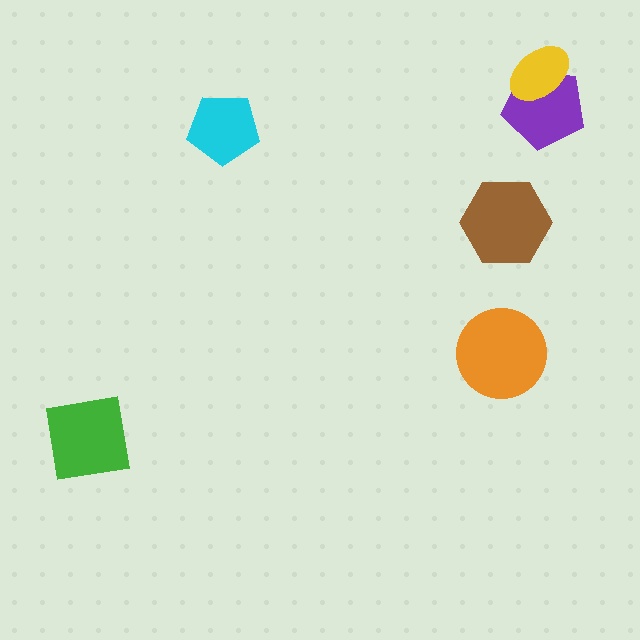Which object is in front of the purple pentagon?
The yellow ellipse is in front of the purple pentagon.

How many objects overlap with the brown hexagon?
0 objects overlap with the brown hexagon.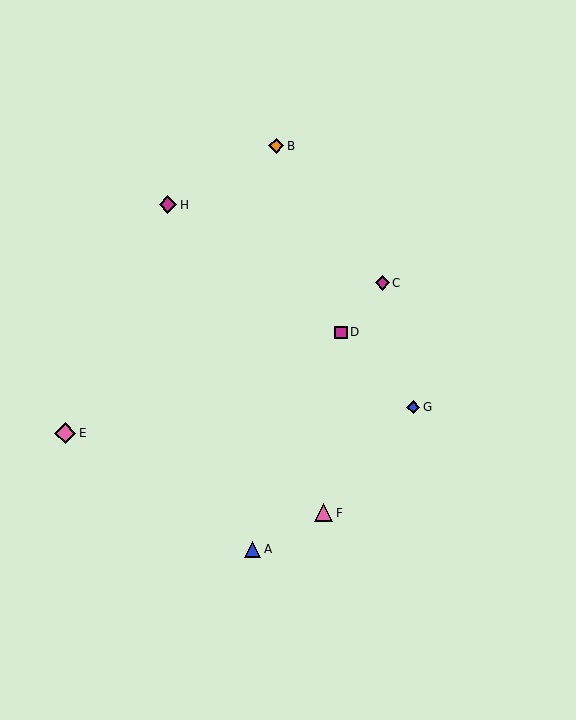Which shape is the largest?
The pink diamond (labeled E) is the largest.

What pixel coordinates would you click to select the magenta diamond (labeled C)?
Click at (382, 283) to select the magenta diamond C.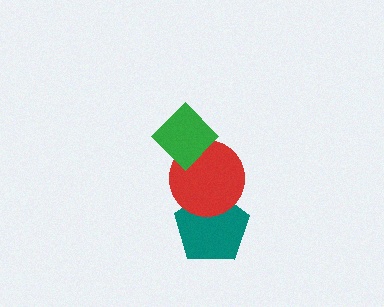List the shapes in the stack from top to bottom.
From top to bottom: the green diamond, the red circle, the teal pentagon.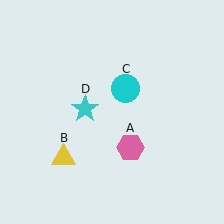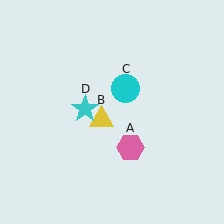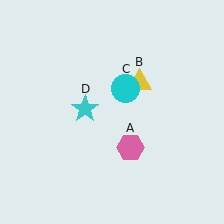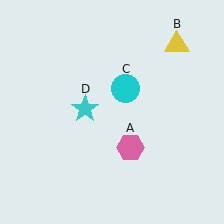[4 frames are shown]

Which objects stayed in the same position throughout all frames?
Pink hexagon (object A) and cyan circle (object C) and cyan star (object D) remained stationary.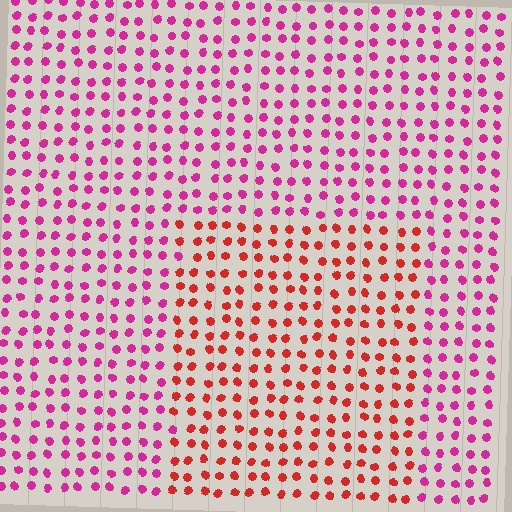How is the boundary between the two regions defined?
The boundary is defined purely by a slight shift in hue (about 40 degrees). Spacing, size, and orientation are identical on both sides.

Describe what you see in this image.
The image is filled with small magenta elements in a uniform arrangement. A rectangle-shaped region is visible where the elements are tinted to a slightly different hue, forming a subtle color boundary.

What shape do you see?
I see a rectangle.